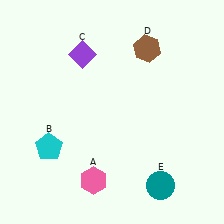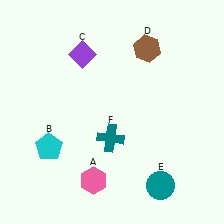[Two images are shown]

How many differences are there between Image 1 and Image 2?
There is 1 difference between the two images.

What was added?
A teal cross (F) was added in Image 2.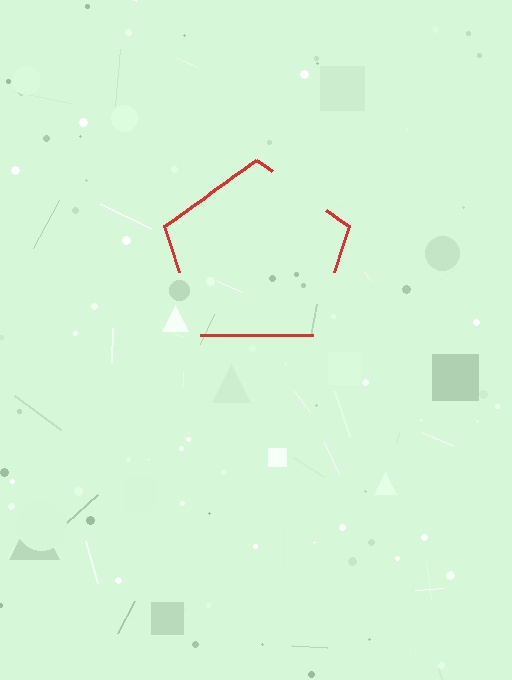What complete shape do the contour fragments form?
The contour fragments form a pentagon.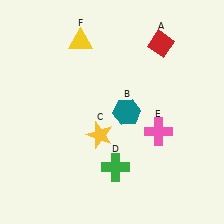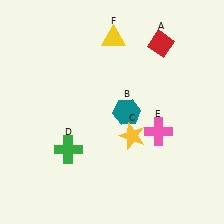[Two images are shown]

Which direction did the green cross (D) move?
The green cross (D) moved left.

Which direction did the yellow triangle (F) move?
The yellow triangle (F) moved right.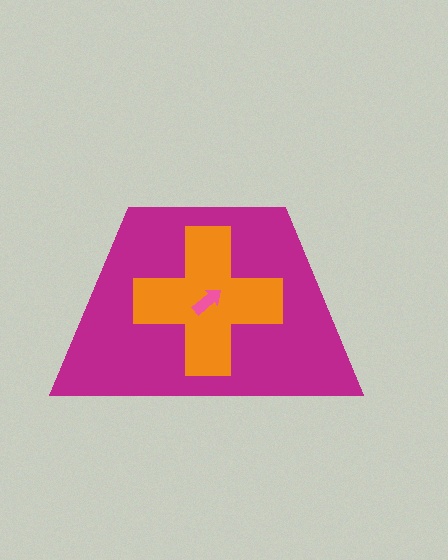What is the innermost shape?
The pink arrow.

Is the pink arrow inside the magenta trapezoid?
Yes.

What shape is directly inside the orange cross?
The pink arrow.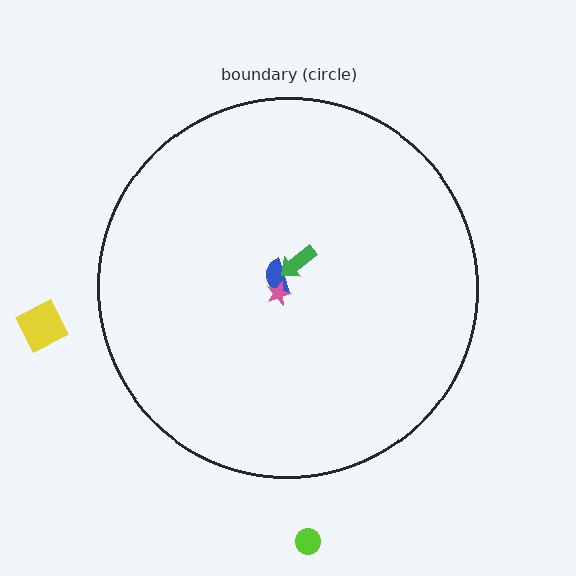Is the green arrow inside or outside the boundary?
Inside.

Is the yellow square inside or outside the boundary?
Outside.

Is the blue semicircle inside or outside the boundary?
Inside.